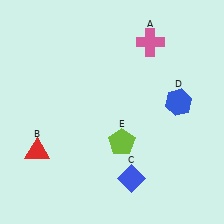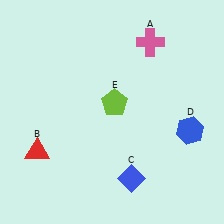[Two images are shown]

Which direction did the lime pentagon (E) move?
The lime pentagon (E) moved up.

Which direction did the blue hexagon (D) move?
The blue hexagon (D) moved down.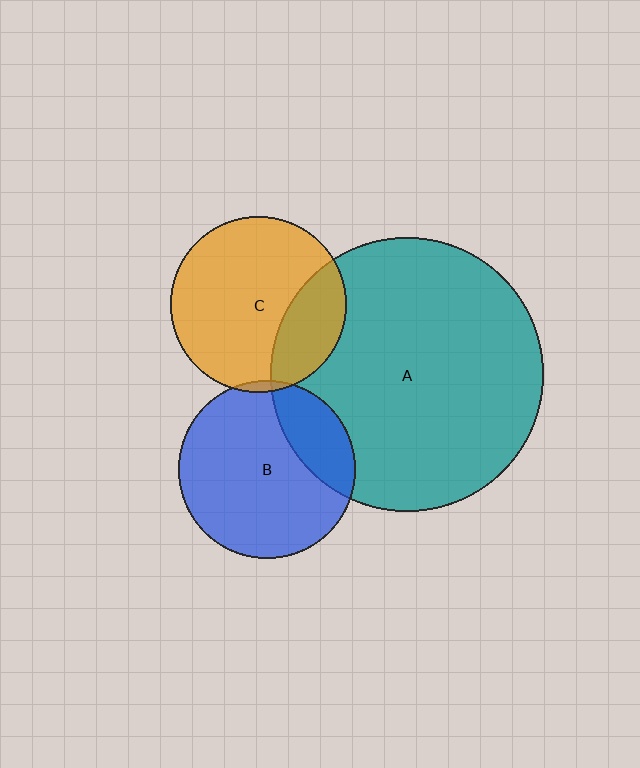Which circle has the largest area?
Circle A (teal).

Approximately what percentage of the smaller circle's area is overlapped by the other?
Approximately 25%.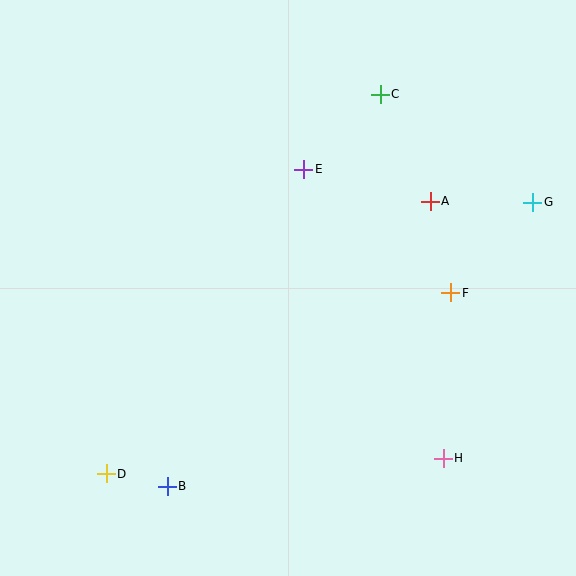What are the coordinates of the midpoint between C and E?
The midpoint between C and E is at (342, 132).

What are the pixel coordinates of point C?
Point C is at (380, 94).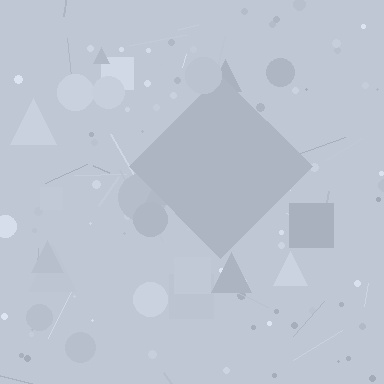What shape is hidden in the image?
A diamond is hidden in the image.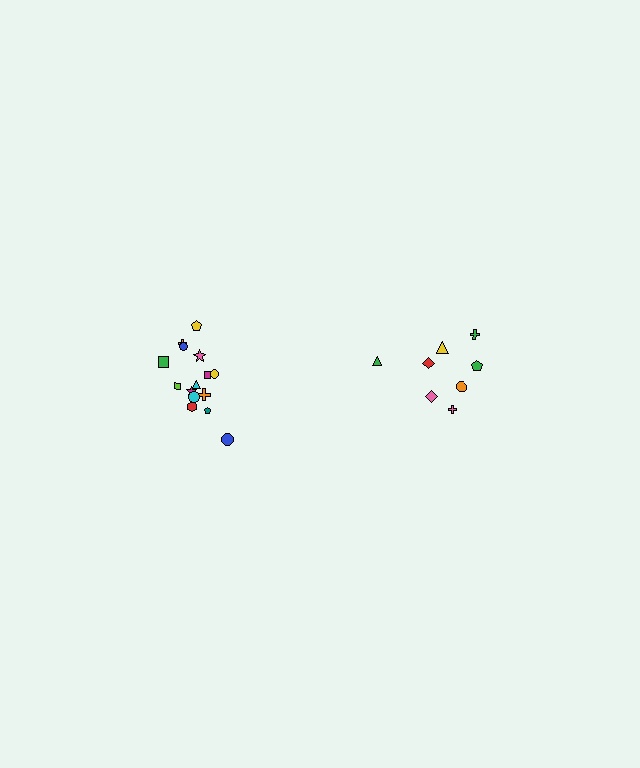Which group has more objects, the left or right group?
The left group.